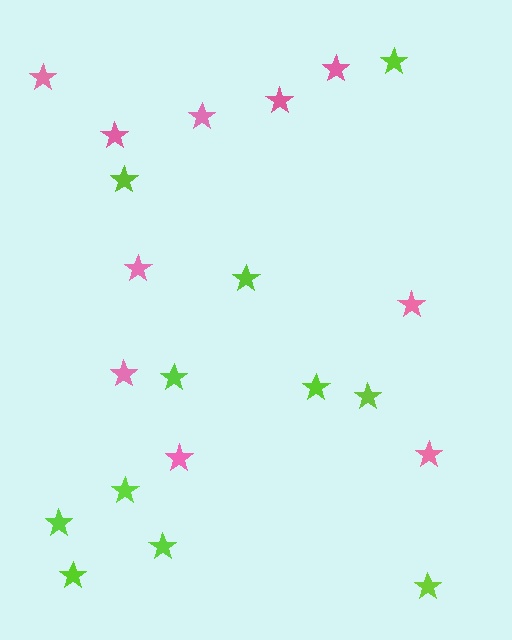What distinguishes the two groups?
There are 2 groups: one group of lime stars (11) and one group of pink stars (10).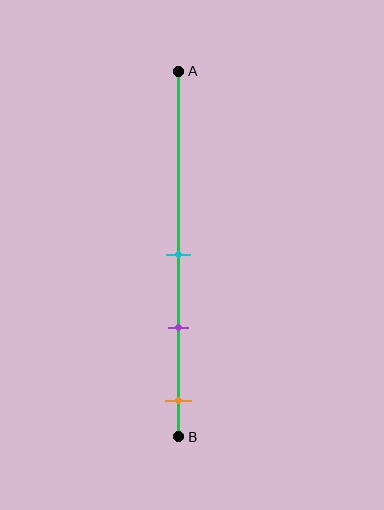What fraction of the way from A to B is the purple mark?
The purple mark is approximately 70% (0.7) of the way from A to B.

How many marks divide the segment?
There are 3 marks dividing the segment.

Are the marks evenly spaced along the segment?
Yes, the marks are approximately evenly spaced.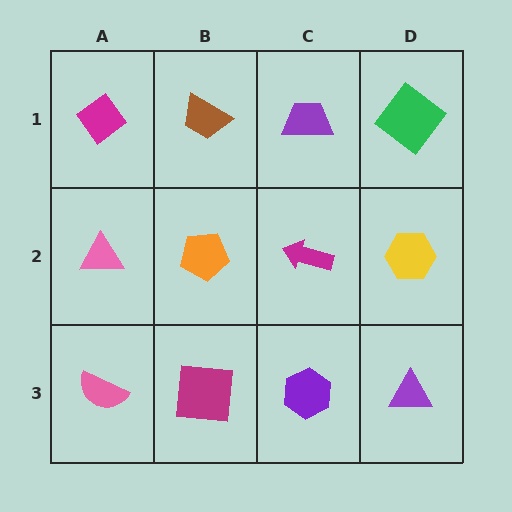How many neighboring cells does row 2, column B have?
4.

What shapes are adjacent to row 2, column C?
A purple trapezoid (row 1, column C), a purple hexagon (row 3, column C), an orange pentagon (row 2, column B), a yellow hexagon (row 2, column D).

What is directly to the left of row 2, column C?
An orange pentagon.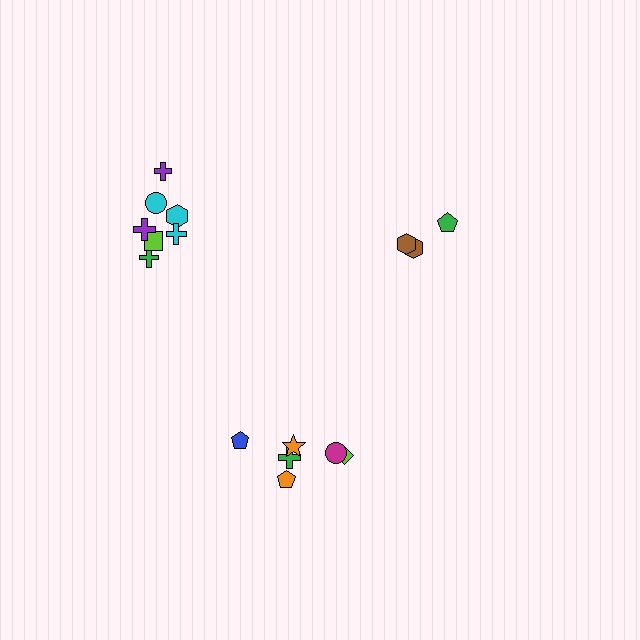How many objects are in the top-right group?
There are 3 objects.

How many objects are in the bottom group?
There are 6 objects.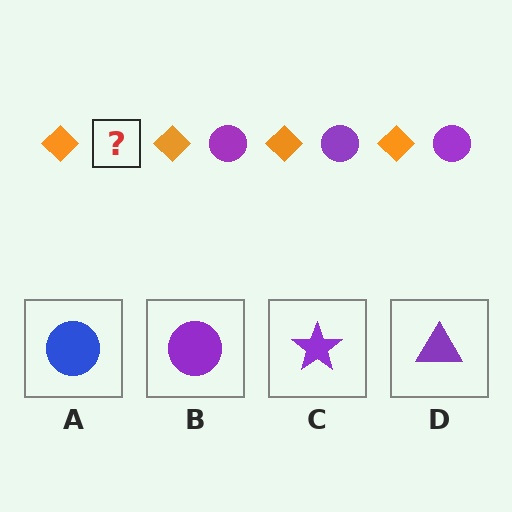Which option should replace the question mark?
Option B.